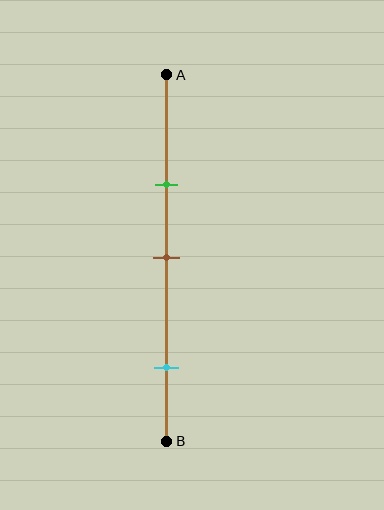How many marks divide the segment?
There are 3 marks dividing the segment.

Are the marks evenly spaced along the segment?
No, the marks are not evenly spaced.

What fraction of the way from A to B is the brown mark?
The brown mark is approximately 50% (0.5) of the way from A to B.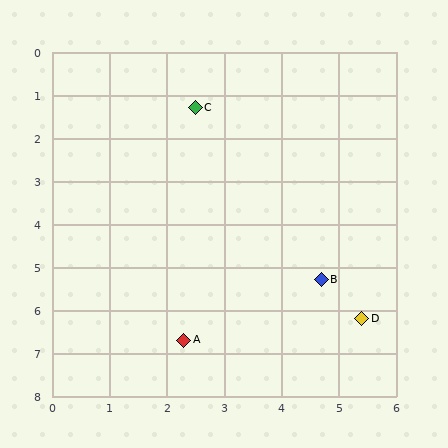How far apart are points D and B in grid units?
Points D and B are about 1.1 grid units apart.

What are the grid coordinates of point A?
Point A is at approximately (2.3, 6.7).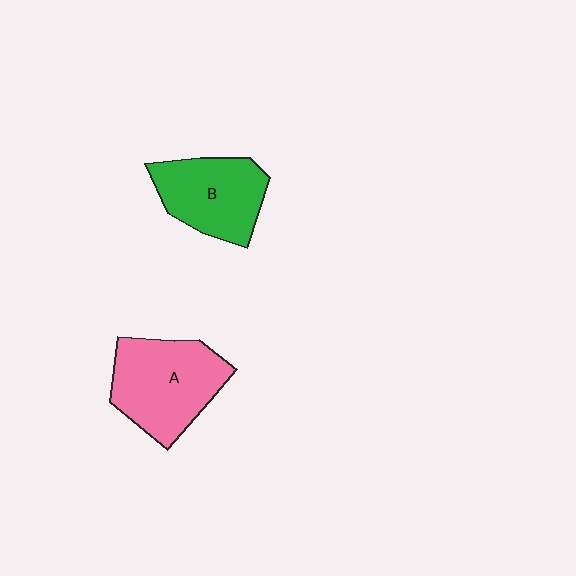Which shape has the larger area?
Shape A (pink).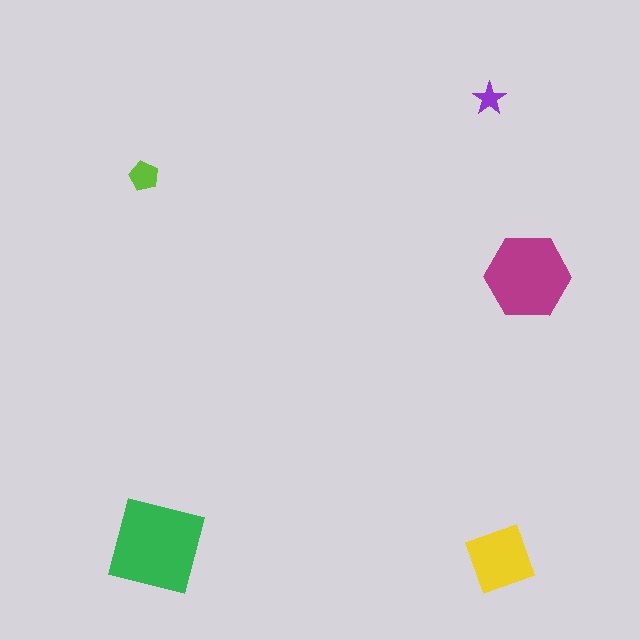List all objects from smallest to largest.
The purple star, the lime pentagon, the yellow diamond, the magenta hexagon, the green square.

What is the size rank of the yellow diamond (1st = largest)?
3rd.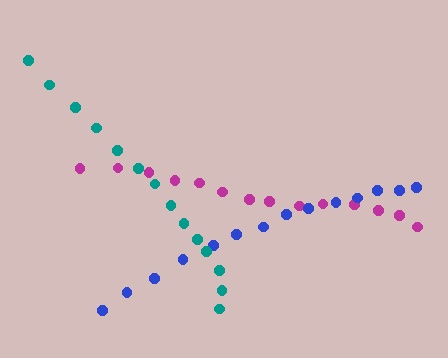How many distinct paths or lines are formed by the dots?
There are 3 distinct paths.